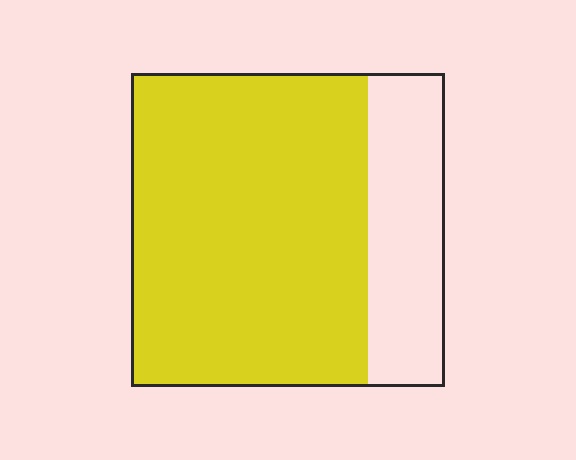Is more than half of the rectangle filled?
Yes.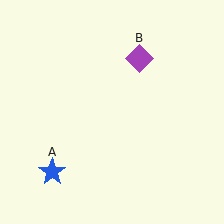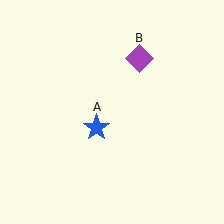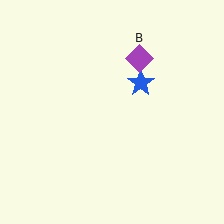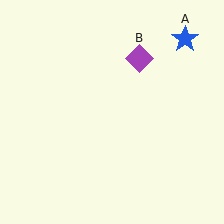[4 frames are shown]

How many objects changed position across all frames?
1 object changed position: blue star (object A).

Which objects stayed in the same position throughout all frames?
Purple diamond (object B) remained stationary.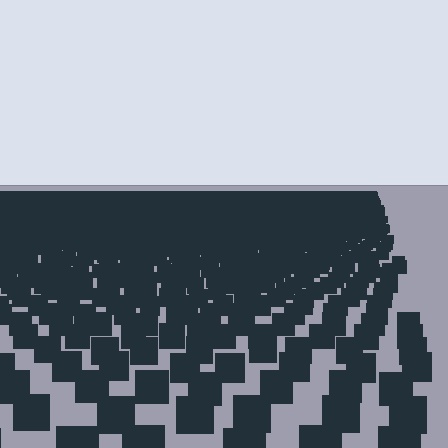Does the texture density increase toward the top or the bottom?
Density increases toward the top.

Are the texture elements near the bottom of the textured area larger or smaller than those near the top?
Larger. Near the bottom, elements are closer to the viewer and appear at a bigger on-screen size.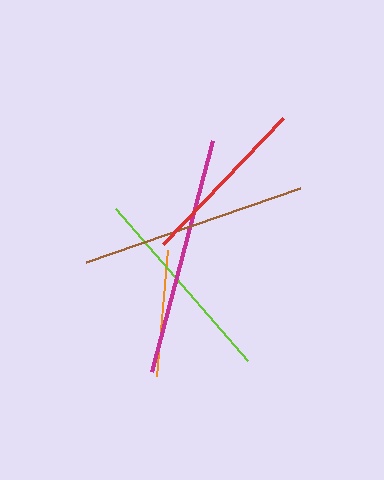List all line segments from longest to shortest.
From longest to shortest: magenta, brown, lime, red, orange.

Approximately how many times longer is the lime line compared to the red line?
The lime line is approximately 1.2 times the length of the red line.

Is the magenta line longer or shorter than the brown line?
The magenta line is longer than the brown line.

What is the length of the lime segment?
The lime segment is approximately 201 pixels long.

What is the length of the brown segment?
The brown segment is approximately 227 pixels long.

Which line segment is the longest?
The magenta line is the longest at approximately 239 pixels.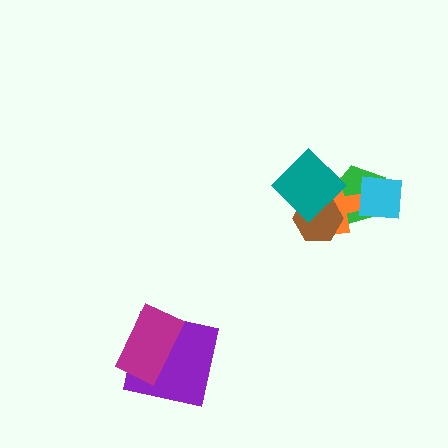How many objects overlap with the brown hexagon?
3 objects overlap with the brown hexagon.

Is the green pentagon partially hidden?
Yes, it is partially covered by another shape.